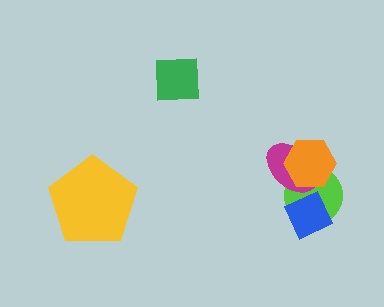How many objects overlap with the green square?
0 objects overlap with the green square.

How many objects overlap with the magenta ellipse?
2 objects overlap with the magenta ellipse.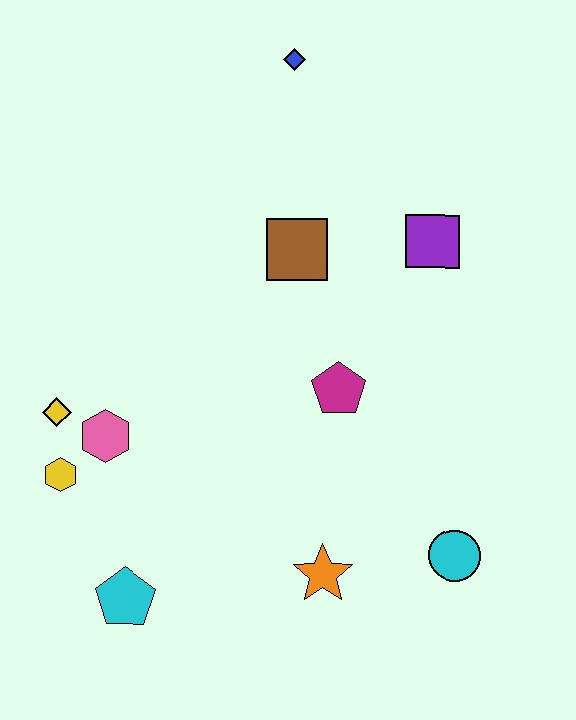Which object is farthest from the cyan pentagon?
The blue diamond is farthest from the cyan pentagon.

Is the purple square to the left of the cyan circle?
Yes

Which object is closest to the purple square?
The brown square is closest to the purple square.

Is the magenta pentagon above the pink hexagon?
Yes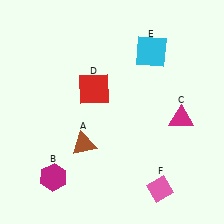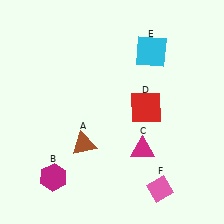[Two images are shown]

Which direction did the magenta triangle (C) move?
The magenta triangle (C) moved left.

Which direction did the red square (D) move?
The red square (D) moved right.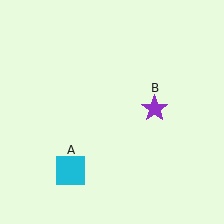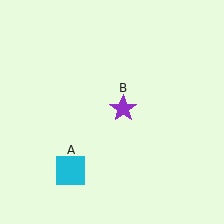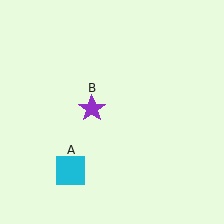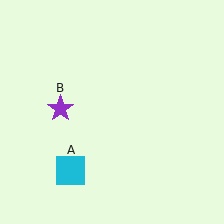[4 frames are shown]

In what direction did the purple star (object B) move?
The purple star (object B) moved left.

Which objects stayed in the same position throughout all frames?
Cyan square (object A) remained stationary.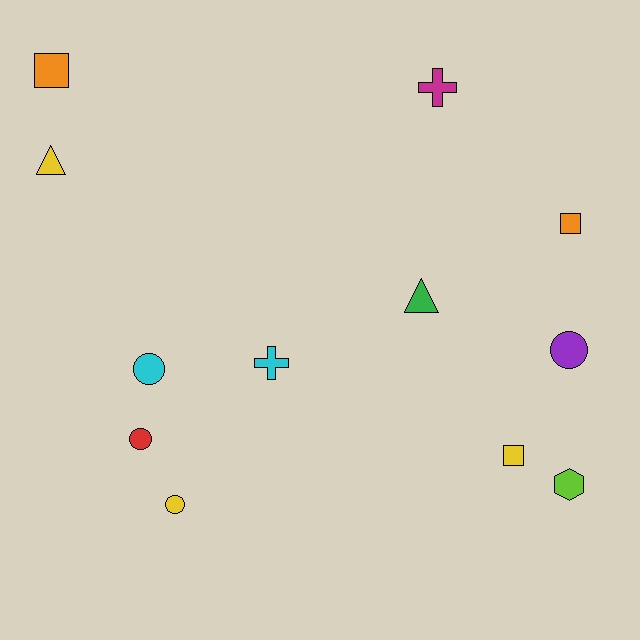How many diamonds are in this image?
There are no diamonds.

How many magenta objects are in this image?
There is 1 magenta object.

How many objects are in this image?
There are 12 objects.